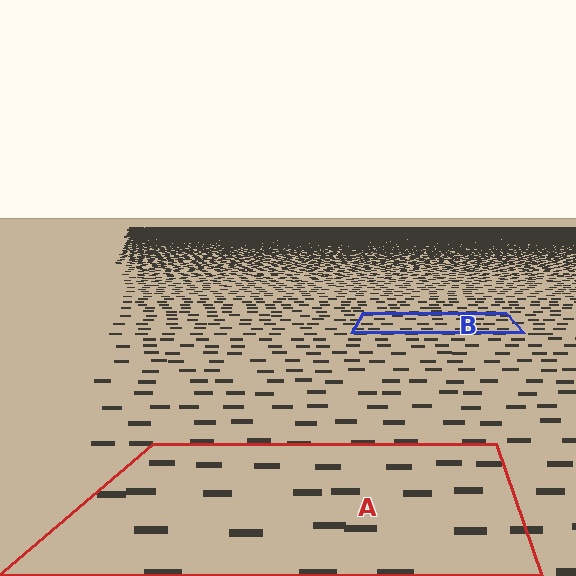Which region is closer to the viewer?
Region A is closer. The texture elements there are larger and more spread out.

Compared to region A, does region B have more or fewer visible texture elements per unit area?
Region B has more texture elements per unit area — they are packed more densely because it is farther away.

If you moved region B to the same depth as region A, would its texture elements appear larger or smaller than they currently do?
They would appear larger. At a closer depth, the same texture elements are projected at a bigger on-screen size.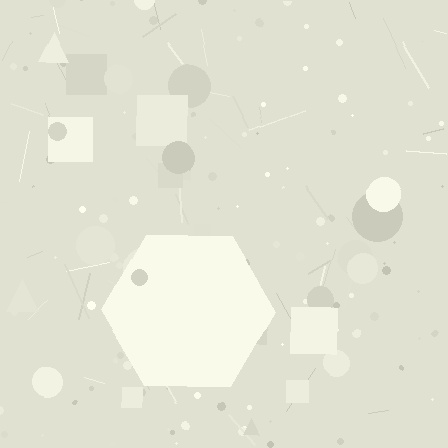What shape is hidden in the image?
A hexagon is hidden in the image.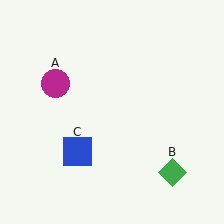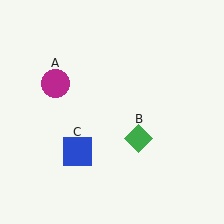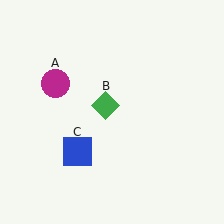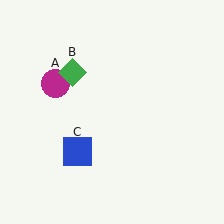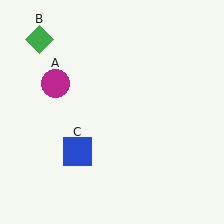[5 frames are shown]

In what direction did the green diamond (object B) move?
The green diamond (object B) moved up and to the left.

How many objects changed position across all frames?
1 object changed position: green diamond (object B).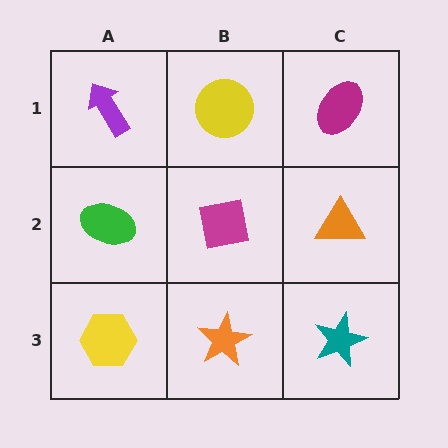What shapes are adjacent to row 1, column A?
A green ellipse (row 2, column A), a yellow circle (row 1, column B).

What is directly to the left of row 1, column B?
A purple arrow.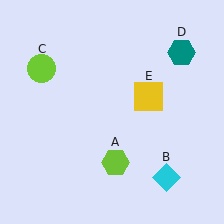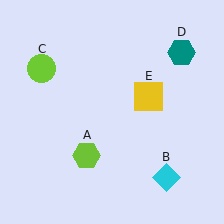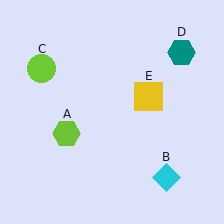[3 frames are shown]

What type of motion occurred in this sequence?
The lime hexagon (object A) rotated clockwise around the center of the scene.